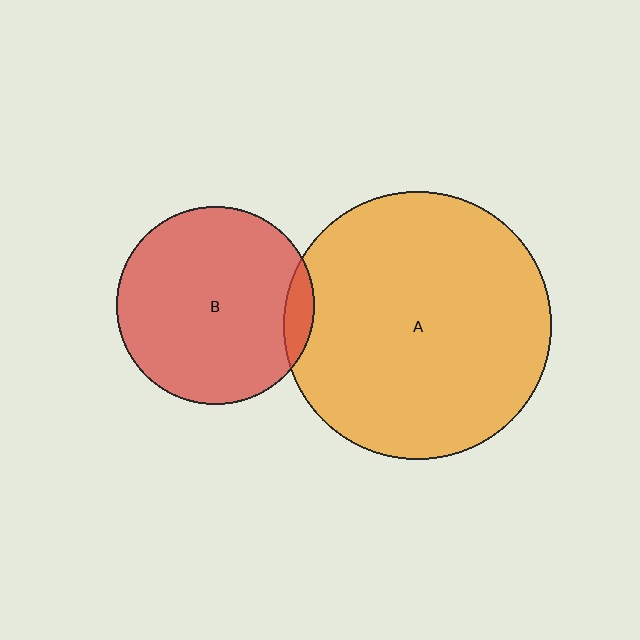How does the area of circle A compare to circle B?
Approximately 1.8 times.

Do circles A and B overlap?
Yes.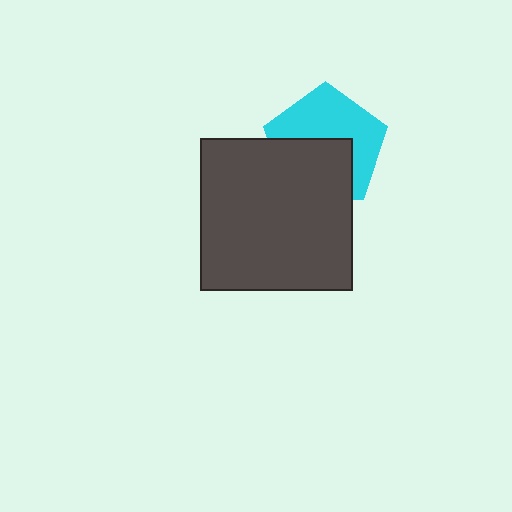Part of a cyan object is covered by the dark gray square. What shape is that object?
It is a pentagon.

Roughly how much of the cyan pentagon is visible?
About half of it is visible (roughly 53%).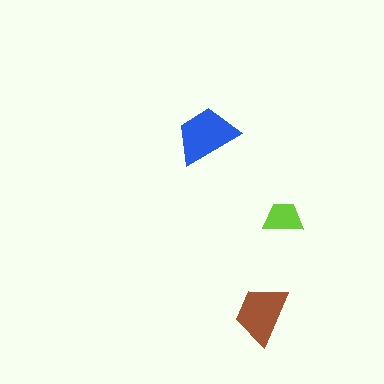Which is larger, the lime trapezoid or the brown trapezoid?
The brown one.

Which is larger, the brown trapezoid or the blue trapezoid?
The blue one.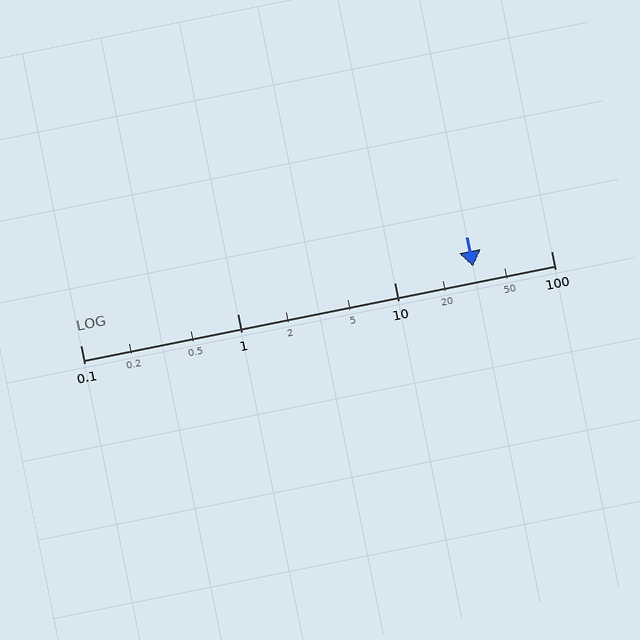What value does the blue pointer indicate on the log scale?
The pointer indicates approximately 32.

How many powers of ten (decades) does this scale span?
The scale spans 3 decades, from 0.1 to 100.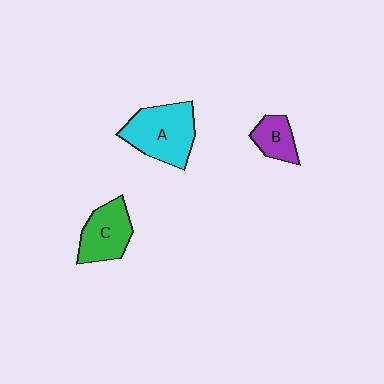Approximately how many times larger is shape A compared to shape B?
Approximately 2.2 times.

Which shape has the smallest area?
Shape B (purple).